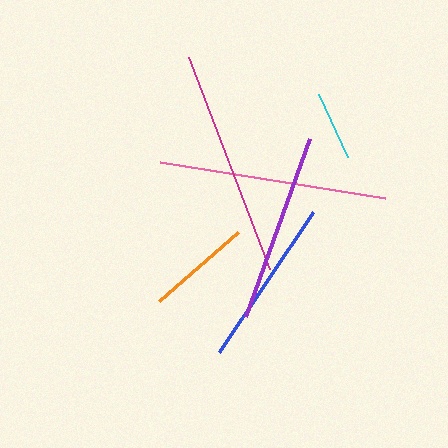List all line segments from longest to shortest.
From longest to shortest: pink, magenta, purple, blue, orange, cyan.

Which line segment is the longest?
The pink line is the longest at approximately 228 pixels.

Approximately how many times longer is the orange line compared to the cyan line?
The orange line is approximately 1.5 times the length of the cyan line.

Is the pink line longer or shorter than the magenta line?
The pink line is longer than the magenta line.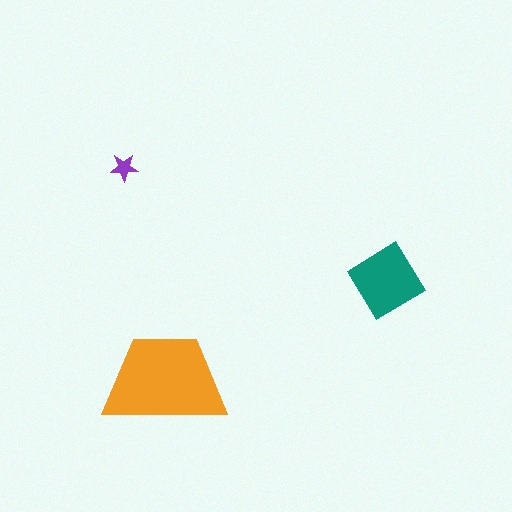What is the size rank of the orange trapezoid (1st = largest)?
1st.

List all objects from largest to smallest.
The orange trapezoid, the teal diamond, the purple star.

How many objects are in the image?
There are 3 objects in the image.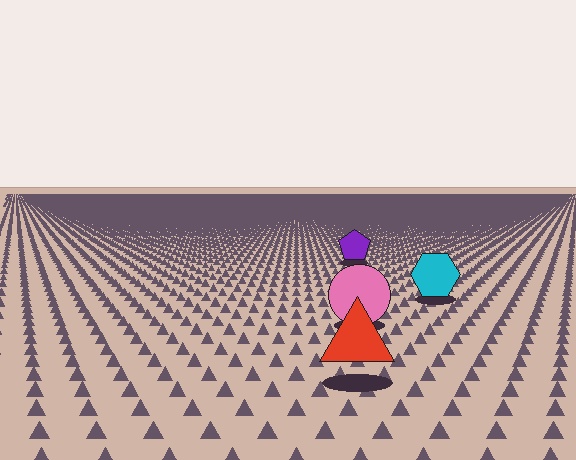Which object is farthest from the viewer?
The purple pentagon is farthest from the viewer. It appears smaller and the ground texture around it is denser.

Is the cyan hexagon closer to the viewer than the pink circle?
No. The pink circle is closer — you can tell from the texture gradient: the ground texture is coarser near it.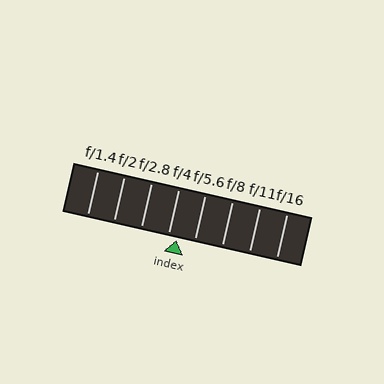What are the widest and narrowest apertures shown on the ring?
The widest aperture shown is f/1.4 and the narrowest is f/16.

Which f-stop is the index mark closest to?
The index mark is closest to f/4.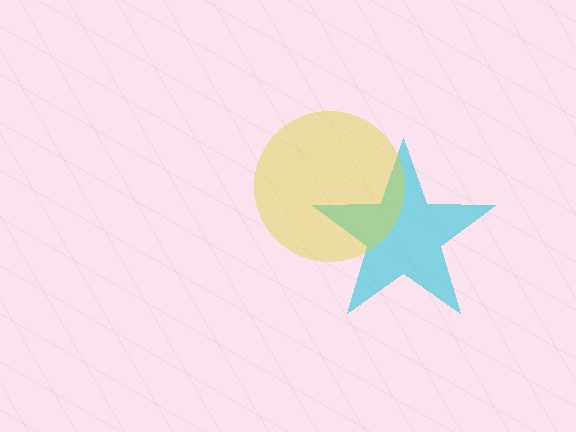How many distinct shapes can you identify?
There are 2 distinct shapes: a cyan star, a yellow circle.